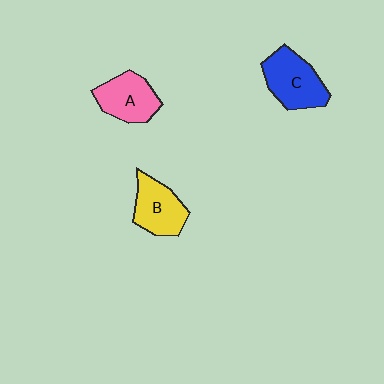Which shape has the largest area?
Shape C (blue).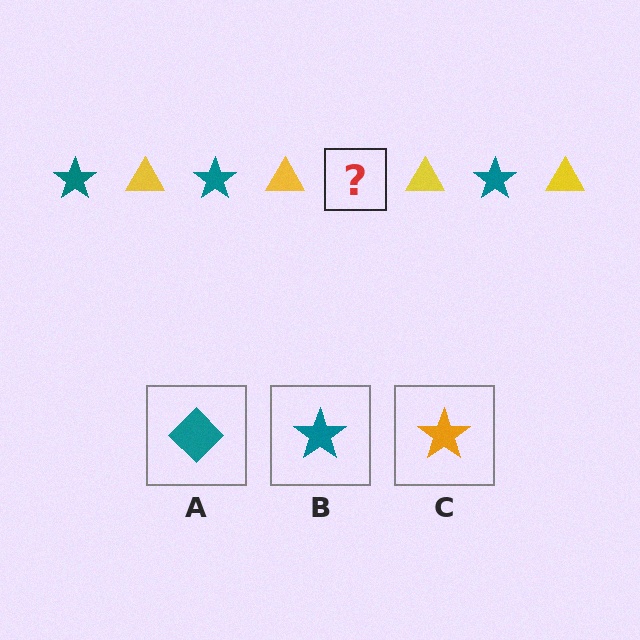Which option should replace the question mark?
Option B.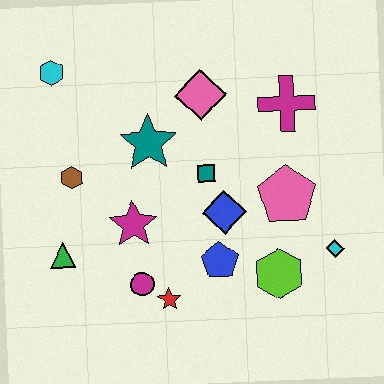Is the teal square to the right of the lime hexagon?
No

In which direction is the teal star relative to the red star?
The teal star is above the red star.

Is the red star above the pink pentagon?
No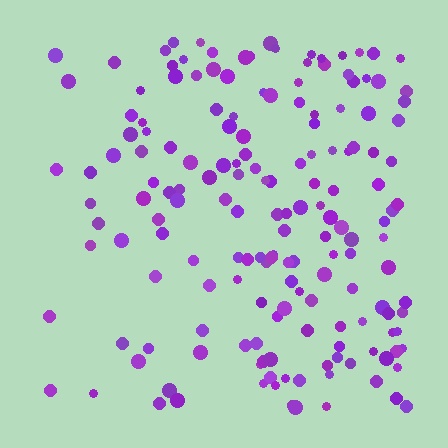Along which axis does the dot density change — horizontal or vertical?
Horizontal.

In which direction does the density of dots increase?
From left to right, with the right side densest.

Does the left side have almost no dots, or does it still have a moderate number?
Still a moderate number, just noticeably fewer than the right.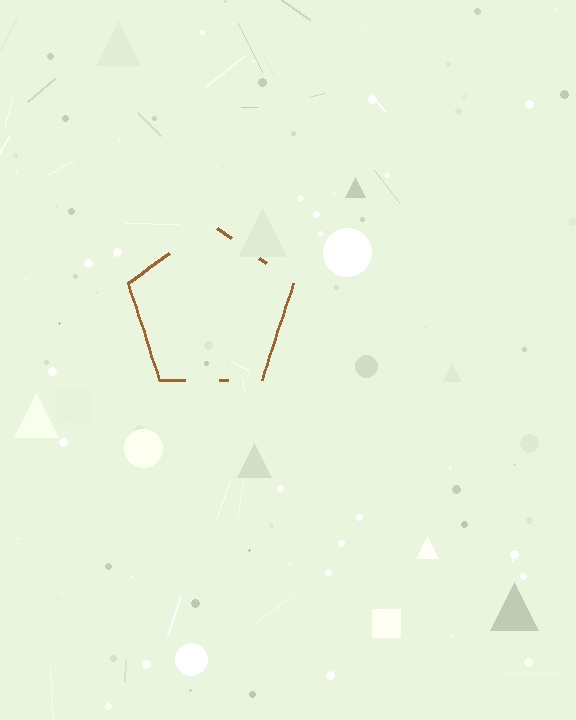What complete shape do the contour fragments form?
The contour fragments form a pentagon.